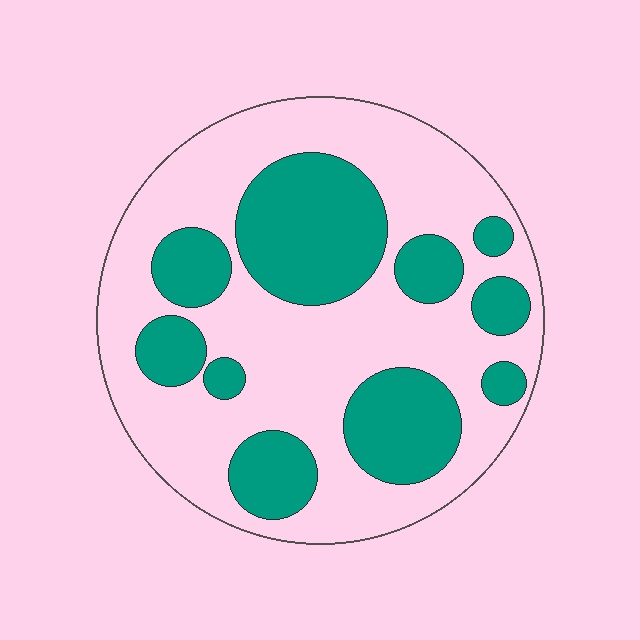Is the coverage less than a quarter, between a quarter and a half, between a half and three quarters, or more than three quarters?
Between a quarter and a half.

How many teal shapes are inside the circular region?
10.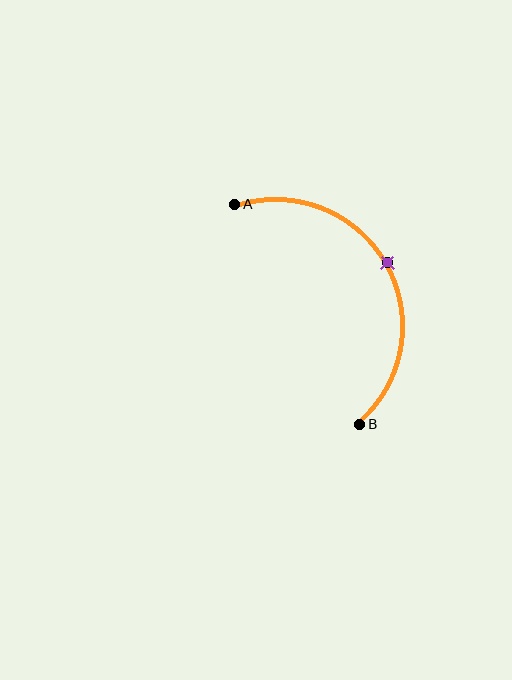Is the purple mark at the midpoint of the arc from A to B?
Yes. The purple mark lies on the arc at equal arc-length from both A and B — it is the arc midpoint.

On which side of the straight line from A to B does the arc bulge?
The arc bulges to the right of the straight line connecting A and B.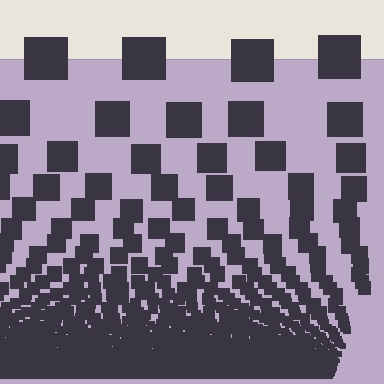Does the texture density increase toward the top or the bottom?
Density increases toward the bottom.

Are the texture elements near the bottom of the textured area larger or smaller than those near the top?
Smaller. The gradient is inverted — elements near the bottom are smaller and denser.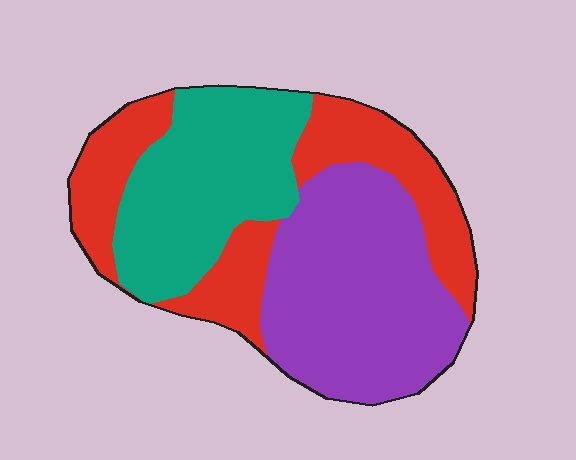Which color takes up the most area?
Purple, at roughly 40%.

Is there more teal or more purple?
Purple.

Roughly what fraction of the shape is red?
Red covers about 30% of the shape.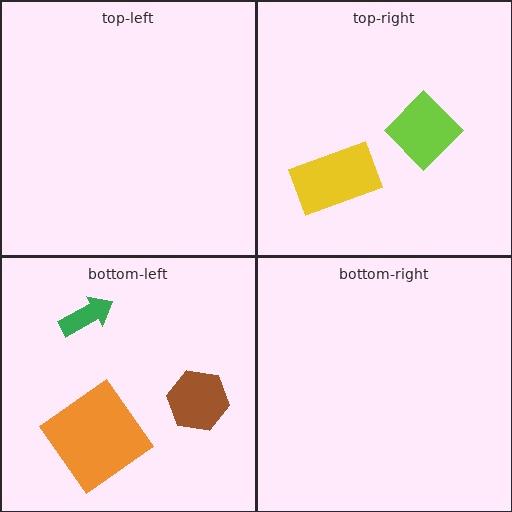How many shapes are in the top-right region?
2.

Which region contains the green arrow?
The bottom-left region.